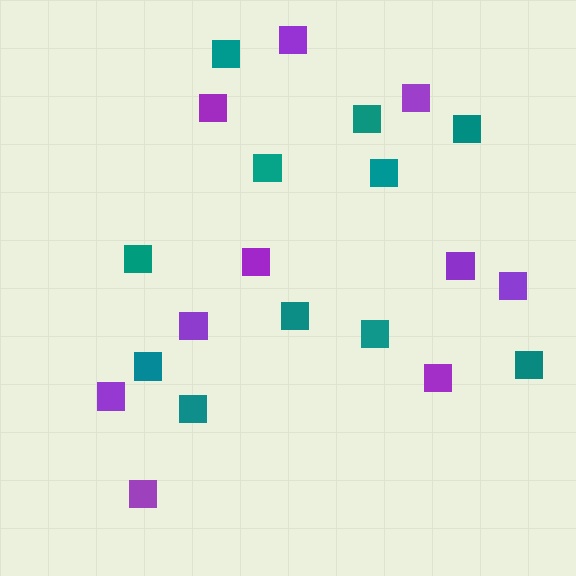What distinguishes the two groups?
There are 2 groups: one group of purple squares (10) and one group of teal squares (11).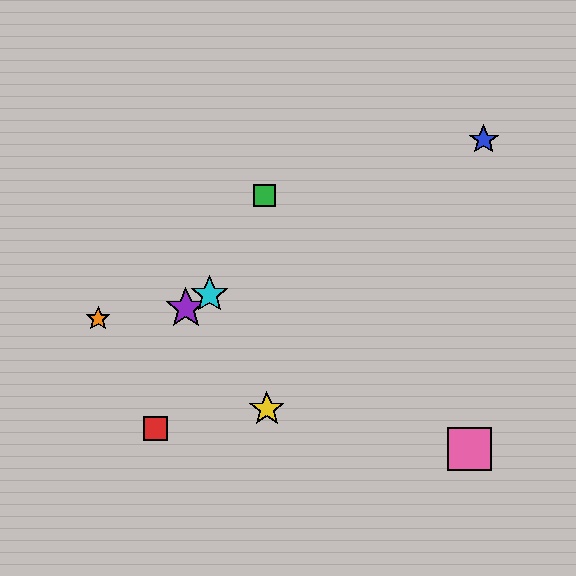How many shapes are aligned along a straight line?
3 shapes (the blue star, the purple star, the cyan star) are aligned along a straight line.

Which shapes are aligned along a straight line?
The blue star, the purple star, the cyan star are aligned along a straight line.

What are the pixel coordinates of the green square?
The green square is at (265, 195).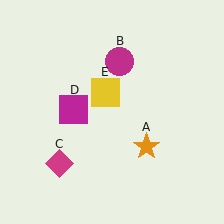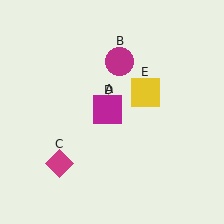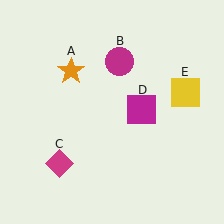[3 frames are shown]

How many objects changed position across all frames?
3 objects changed position: orange star (object A), magenta square (object D), yellow square (object E).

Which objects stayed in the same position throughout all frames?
Magenta circle (object B) and magenta diamond (object C) remained stationary.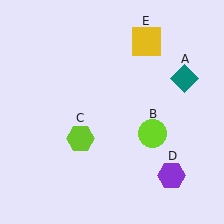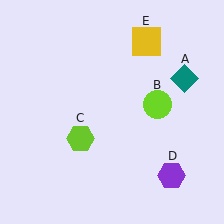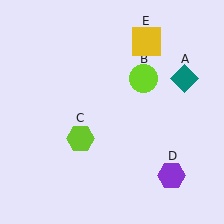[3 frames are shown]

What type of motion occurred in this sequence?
The lime circle (object B) rotated counterclockwise around the center of the scene.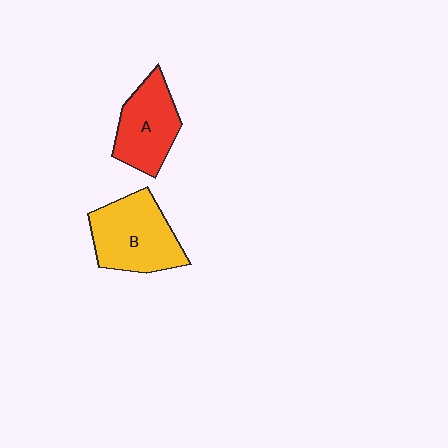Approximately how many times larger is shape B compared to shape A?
Approximately 1.2 times.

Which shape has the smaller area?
Shape A (red).